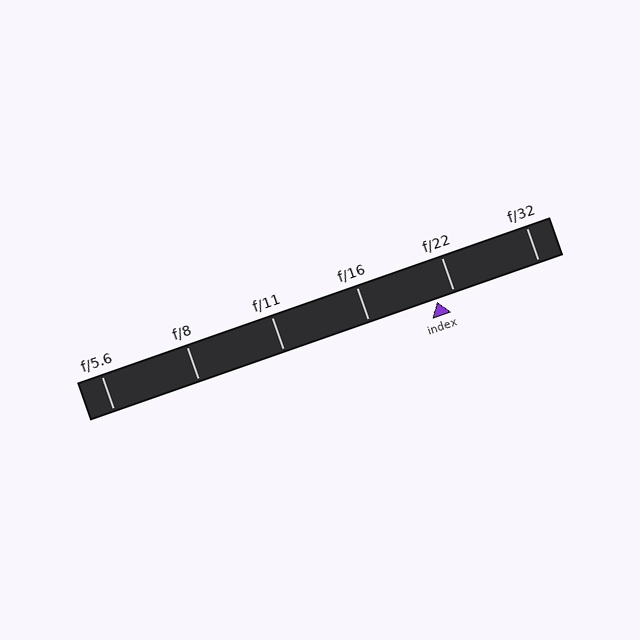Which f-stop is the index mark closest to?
The index mark is closest to f/22.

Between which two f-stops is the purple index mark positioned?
The index mark is between f/16 and f/22.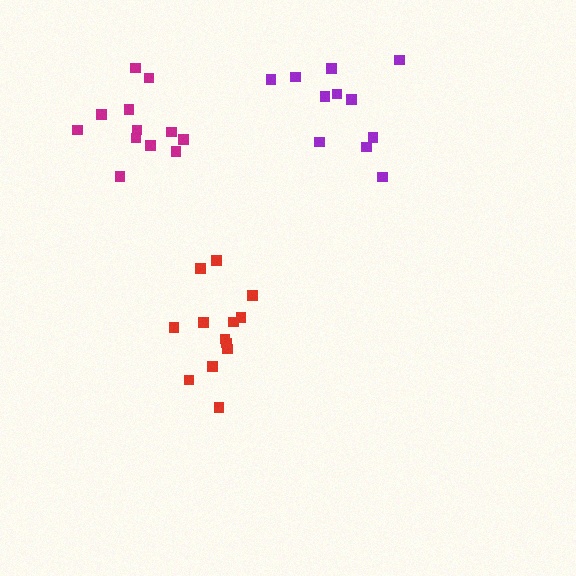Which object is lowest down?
The red cluster is bottommost.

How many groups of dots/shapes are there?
There are 3 groups.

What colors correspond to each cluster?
The clusters are colored: red, purple, magenta.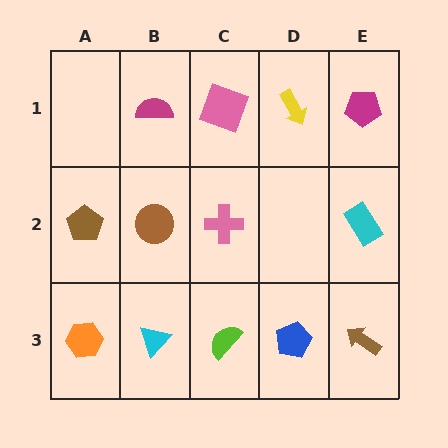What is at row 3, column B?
A cyan triangle.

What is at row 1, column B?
A magenta semicircle.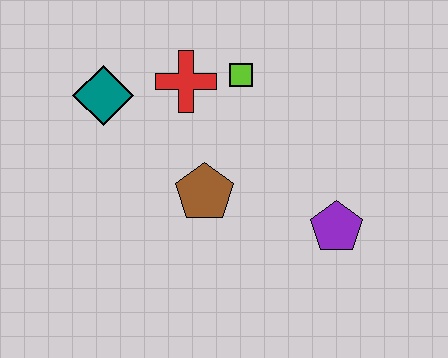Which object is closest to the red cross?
The lime square is closest to the red cross.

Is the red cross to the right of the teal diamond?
Yes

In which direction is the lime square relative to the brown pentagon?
The lime square is above the brown pentagon.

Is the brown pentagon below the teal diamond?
Yes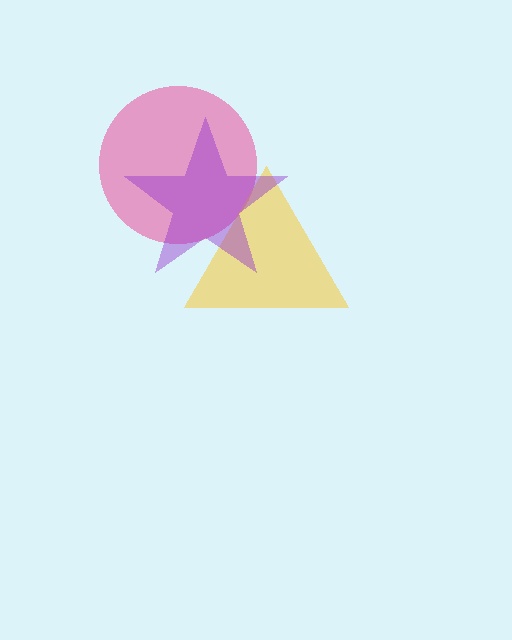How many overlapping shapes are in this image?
There are 3 overlapping shapes in the image.